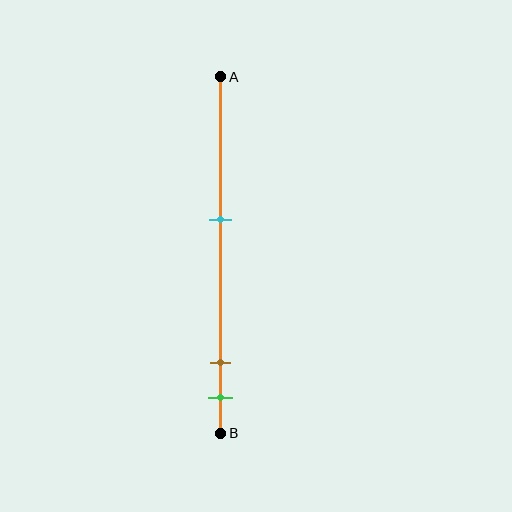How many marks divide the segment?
There are 3 marks dividing the segment.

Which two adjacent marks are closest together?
The brown and green marks are the closest adjacent pair.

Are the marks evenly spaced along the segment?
No, the marks are not evenly spaced.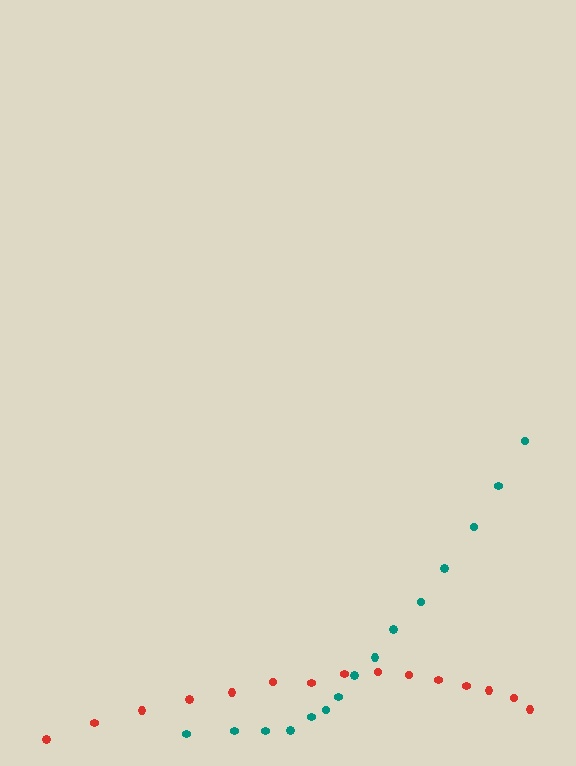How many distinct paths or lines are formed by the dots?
There are 2 distinct paths.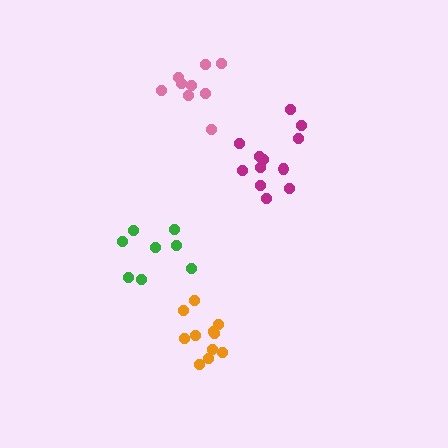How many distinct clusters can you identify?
There are 4 distinct clusters.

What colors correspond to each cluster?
The clusters are colored: orange, pink, magenta, green.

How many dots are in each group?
Group 1: 11 dots, Group 2: 9 dots, Group 3: 12 dots, Group 4: 8 dots (40 total).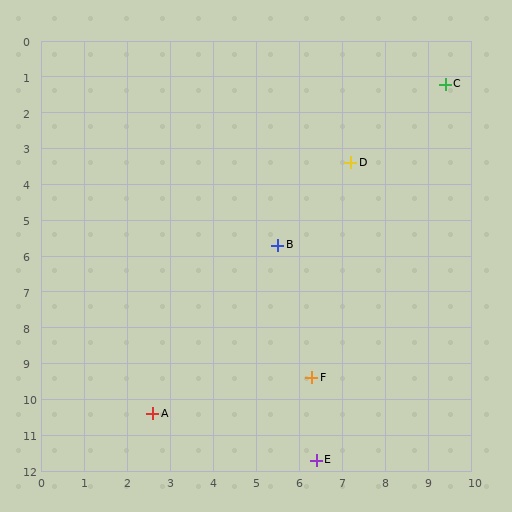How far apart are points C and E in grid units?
Points C and E are about 10.9 grid units apart.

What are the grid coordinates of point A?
Point A is at approximately (2.6, 10.4).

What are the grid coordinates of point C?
Point C is at approximately (9.4, 1.2).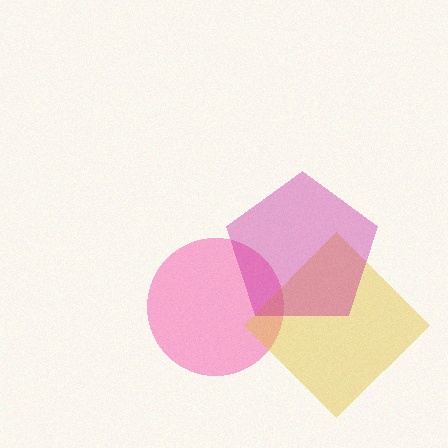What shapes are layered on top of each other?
The layered shapes are: a pink circle, a yellow diamond, a magenta pentagon.